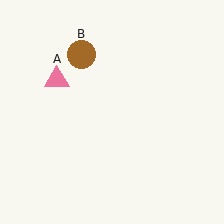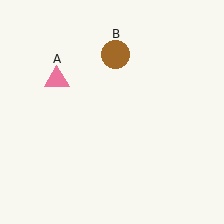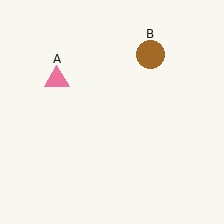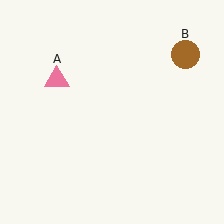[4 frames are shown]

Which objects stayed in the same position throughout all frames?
Pink triangle (object A) remained stationary.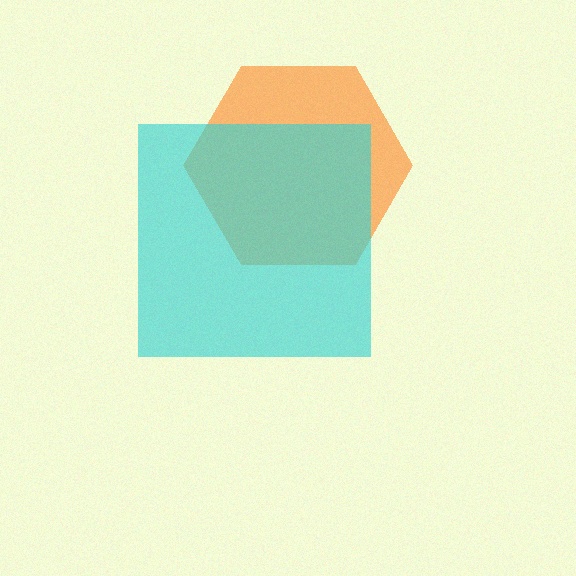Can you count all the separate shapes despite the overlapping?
Yes, there are 2 separate shapes.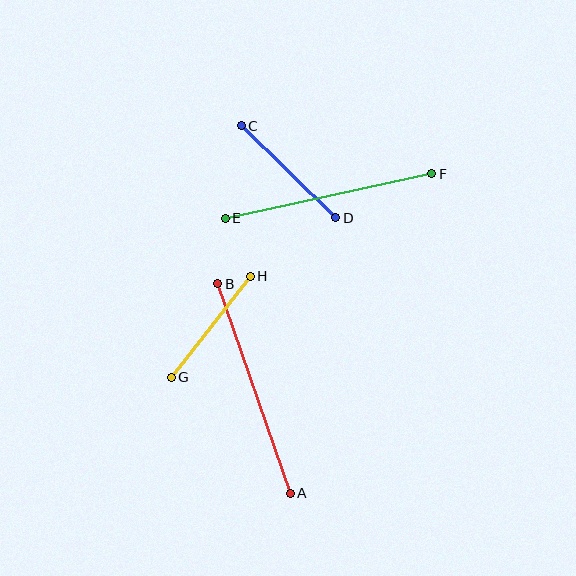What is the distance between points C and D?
The distance is approximately 132 pixels.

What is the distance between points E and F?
The distance is approximately 211 pixels.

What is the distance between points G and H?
The distance is approximately 128 pixels.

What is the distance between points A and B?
The distance is approximately 222 pixels.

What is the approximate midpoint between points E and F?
The midpoint is at approximately (328, 196) pixels.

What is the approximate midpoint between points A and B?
The midpoint is at approximately (254, 388) pixels.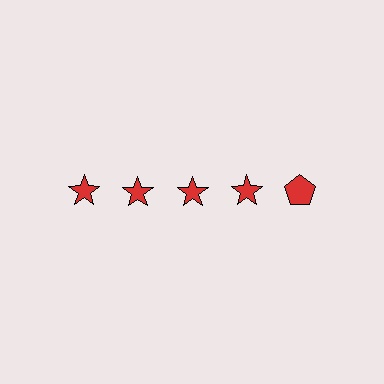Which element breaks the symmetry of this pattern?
The red pentagon in the top row, rightmost column breaks the symmetry. All other shapes are red stars.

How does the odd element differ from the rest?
It has a different shape: pentagon instead of star.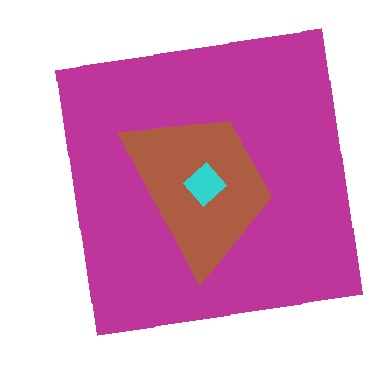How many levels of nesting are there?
3.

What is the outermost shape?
The magenta square.